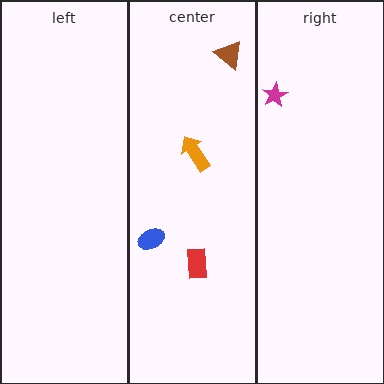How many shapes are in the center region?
4.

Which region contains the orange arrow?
The center region.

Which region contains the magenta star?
The right region.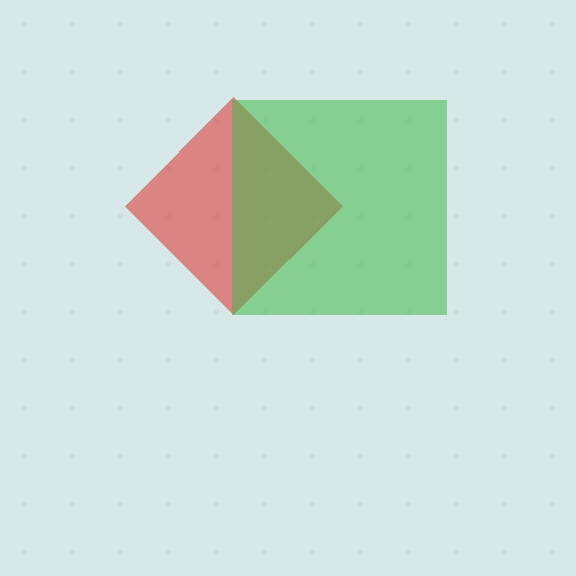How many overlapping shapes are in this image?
There are 2 overlapping shapes in the image.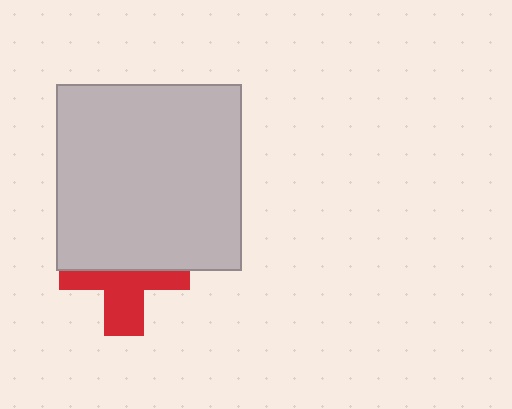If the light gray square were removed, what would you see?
You would see the complete red cross.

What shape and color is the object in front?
The object in front is a light gray square.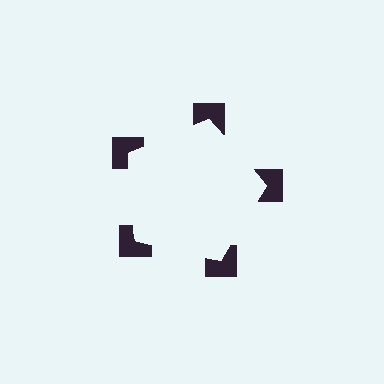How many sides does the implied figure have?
5 sides.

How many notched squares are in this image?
There are 5 — one at each vertex of the illusory pentagon.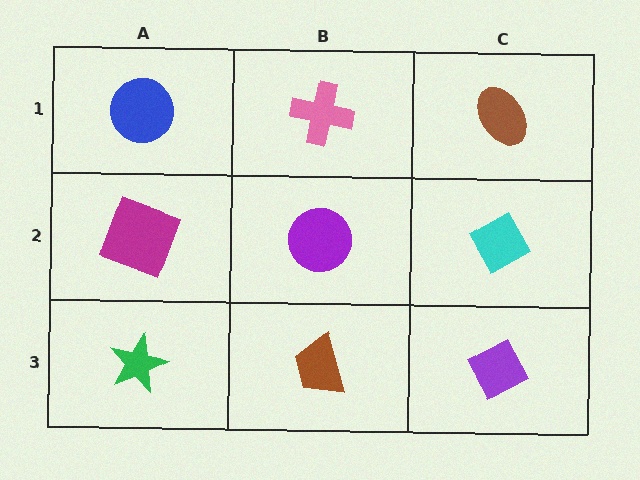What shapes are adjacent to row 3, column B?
A purple circle (row 2, column B), a green star (row 3, column A), a purple diamond (row 3, column C).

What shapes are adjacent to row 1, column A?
A magenta square (row 2, column A), a pink cross (row 1, column B).